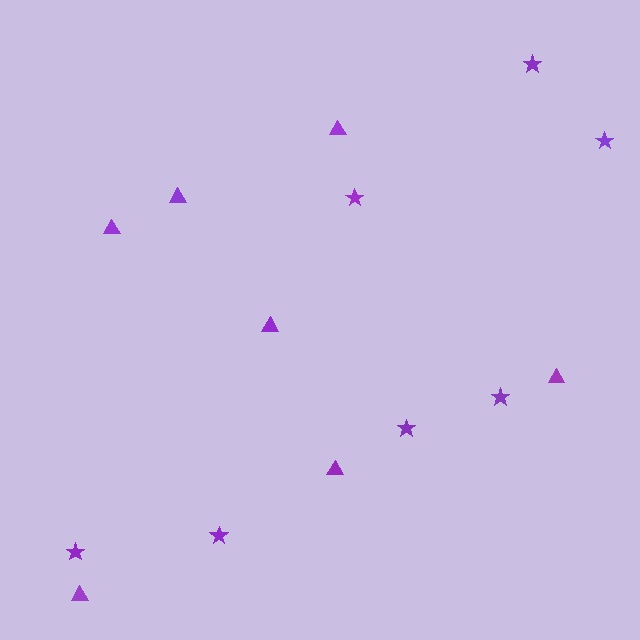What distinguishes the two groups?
There are 2 groups: one group of triangles (7) and one group of stars (7).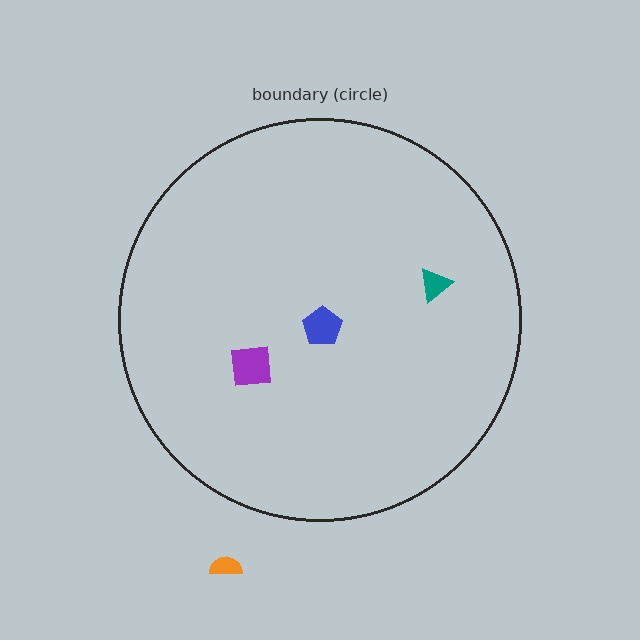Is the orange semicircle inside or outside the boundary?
Outside.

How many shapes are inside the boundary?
3 inside, 1 outside.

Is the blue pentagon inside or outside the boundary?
Inside.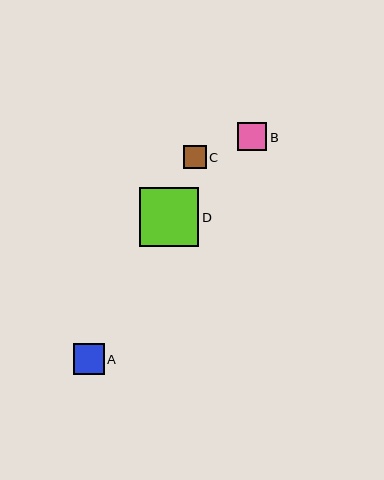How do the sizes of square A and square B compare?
Square A and square B are approximately the same size.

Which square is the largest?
Square D is the largest with a size of approximately 59 pixels.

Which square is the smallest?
Square C is the smallest with a size of approximately 23 pixels.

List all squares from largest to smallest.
From largest to smallest: D, A, B, C.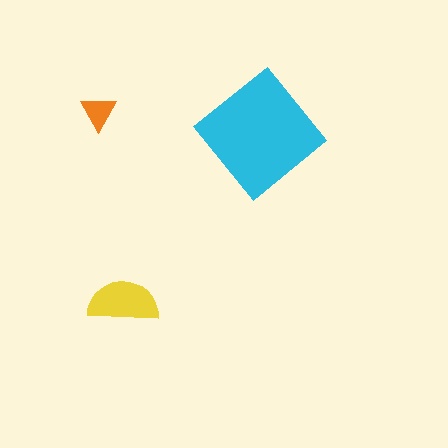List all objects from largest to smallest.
The cyan diamond, the yellow semicircle, the orange triangle.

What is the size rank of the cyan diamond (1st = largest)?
1st.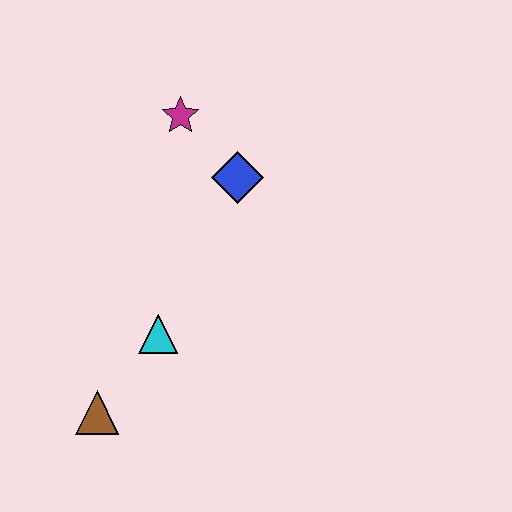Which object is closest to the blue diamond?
The magenta star is closest to the blue diamond.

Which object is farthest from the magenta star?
The brown triangle is farthest from the magenta star.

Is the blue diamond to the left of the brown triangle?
No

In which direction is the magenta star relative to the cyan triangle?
The magenta star is above the cyan triangle.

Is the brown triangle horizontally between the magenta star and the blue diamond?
No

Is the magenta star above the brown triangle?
Yes